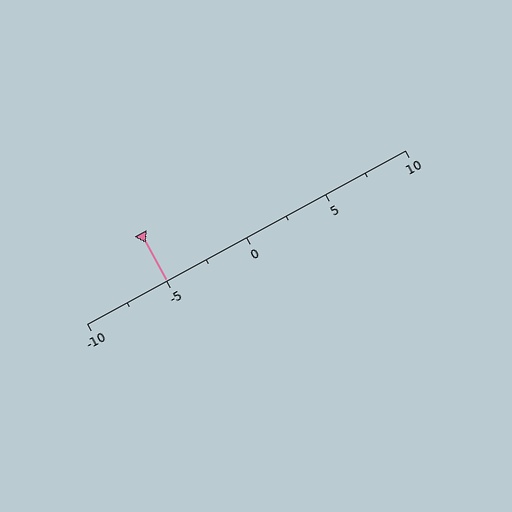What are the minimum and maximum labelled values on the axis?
The axis runs from -10 to 10.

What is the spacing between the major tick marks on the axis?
The major ticks are spaced 5 apart.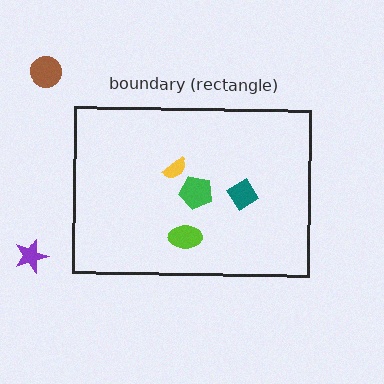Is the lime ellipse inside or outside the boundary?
Inside.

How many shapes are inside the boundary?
4 inside, 2 outside.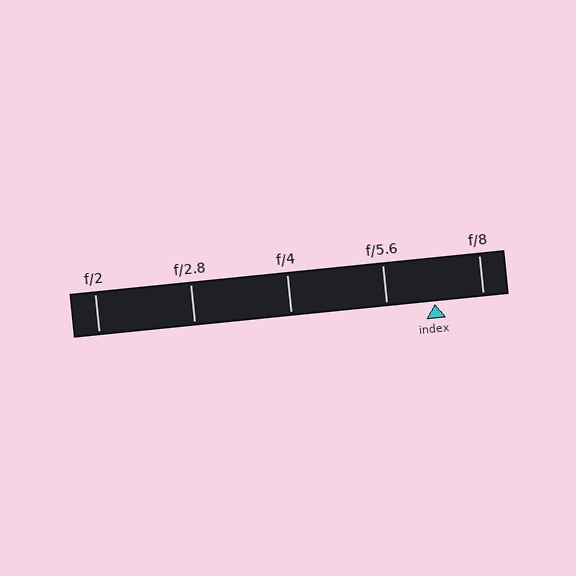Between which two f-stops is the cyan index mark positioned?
The index mark is between f/5.6 and f/8.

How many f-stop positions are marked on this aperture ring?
There are 5 f-stop positions marked.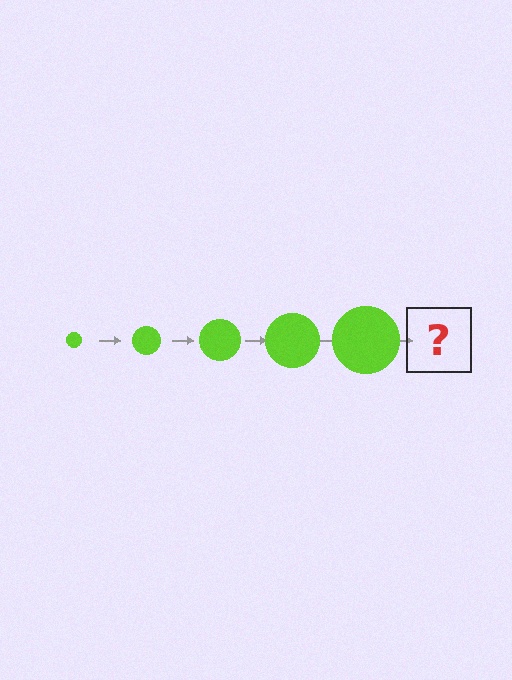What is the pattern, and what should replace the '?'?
The pattern is that the circle gets progressively larger each step. The '?' should be a lime circle, larger than the previous one.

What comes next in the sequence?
The next element should be a lime circle, larger than the previous one.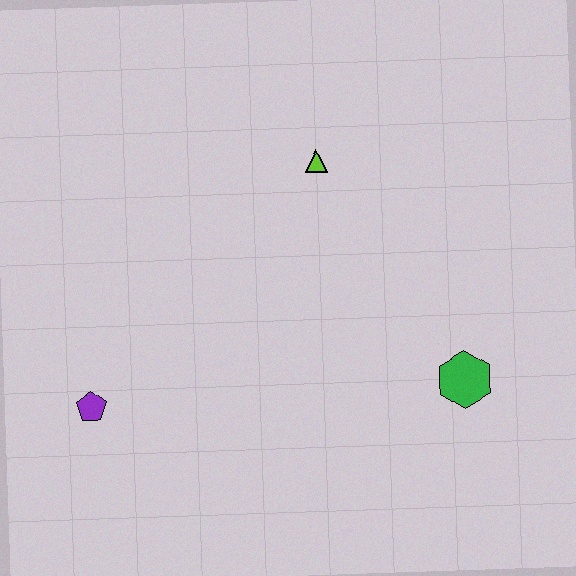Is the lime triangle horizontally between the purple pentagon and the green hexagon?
Yes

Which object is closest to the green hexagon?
The lime triangle is closest to the green hexagon.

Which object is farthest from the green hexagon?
The purple pentagon is farthest from the green hexagon.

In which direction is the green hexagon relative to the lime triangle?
The green hexagon is below the lime triangle.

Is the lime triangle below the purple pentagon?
No